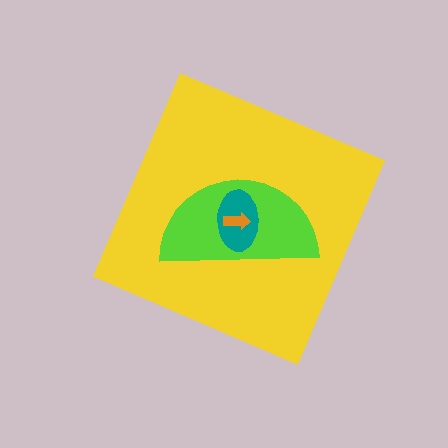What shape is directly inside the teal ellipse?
The orange arrow.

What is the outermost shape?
The yellow diamond.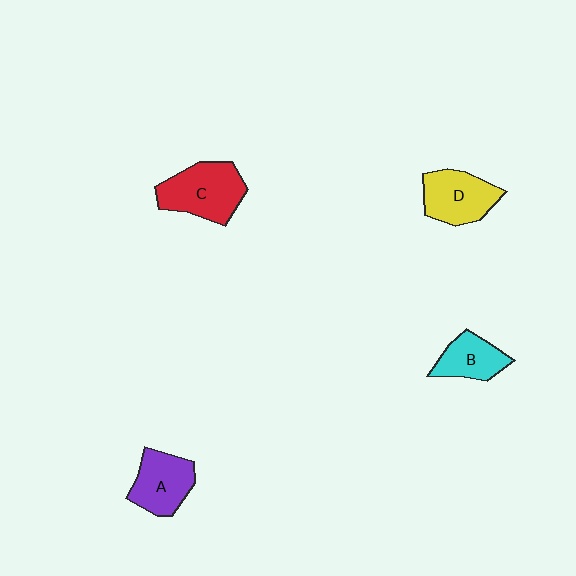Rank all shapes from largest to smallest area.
From largest to smallest: C (red), D (yellow), A (purple), B (cyan).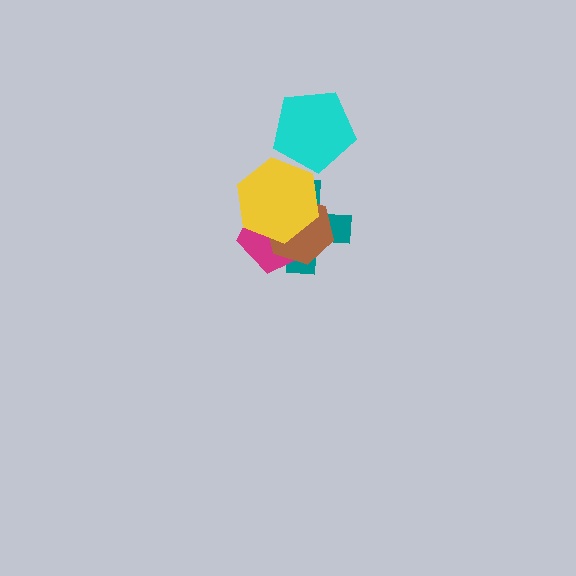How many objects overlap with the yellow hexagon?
3 objects overlap with the yellow hexagon.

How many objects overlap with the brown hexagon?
3 objects overlap with the brown hexagon.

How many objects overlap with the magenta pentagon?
3 objects overlap with the magenta pentagon.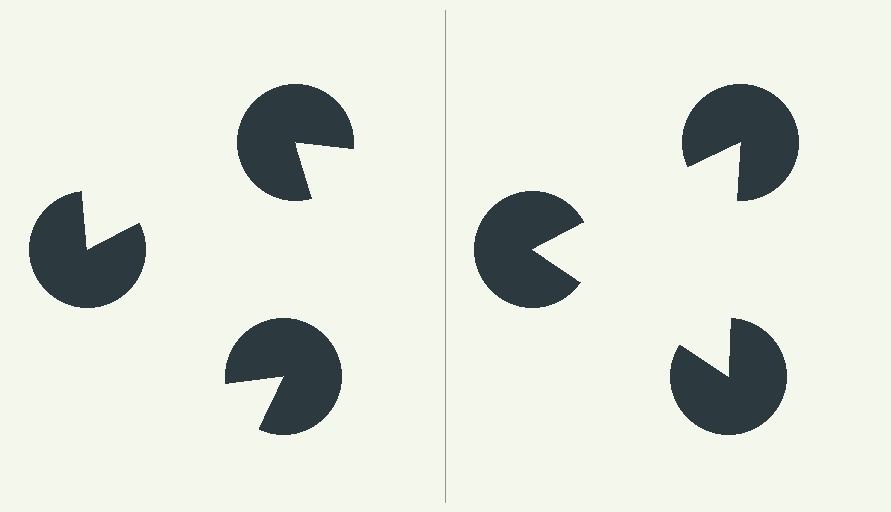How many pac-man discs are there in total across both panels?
6 — 3 on each side.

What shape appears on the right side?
An illusory triangle.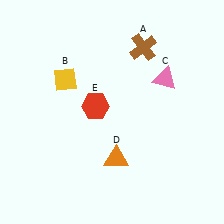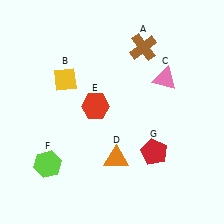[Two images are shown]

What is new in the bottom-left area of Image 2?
A lime hexagon (F) was added in the bottom-left area of Image 2.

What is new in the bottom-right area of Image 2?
A red pentagon (G) was added in the bottom-right area of Image 2.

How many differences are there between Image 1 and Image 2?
There are 2 differences between the two images.